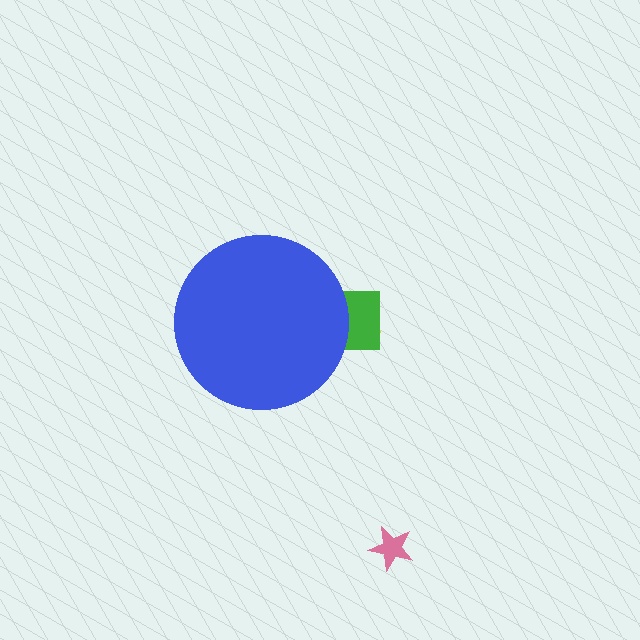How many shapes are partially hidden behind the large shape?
2 shapes are partially hidden.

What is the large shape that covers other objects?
A blue circle.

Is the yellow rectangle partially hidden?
Yes, the yellow rectangle is partially hidden behind the blue circle.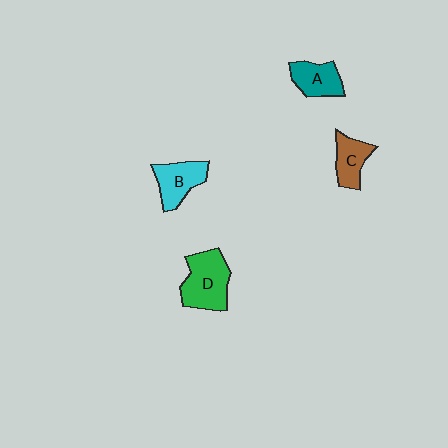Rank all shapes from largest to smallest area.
From largest to smallest: D (green), B (cyan), A (teal), C (brown).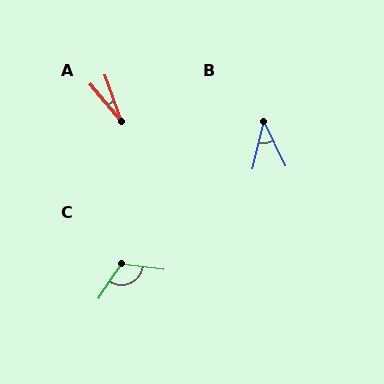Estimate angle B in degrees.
Approximately 40 degrees.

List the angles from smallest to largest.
A (21°), B (40°), C (116°).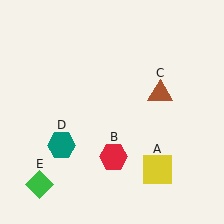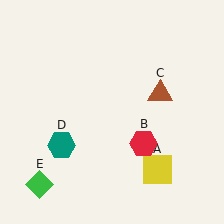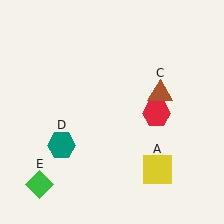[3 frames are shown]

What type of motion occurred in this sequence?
The red hexagon (object B) rotated counterclockwise around the center of the scene.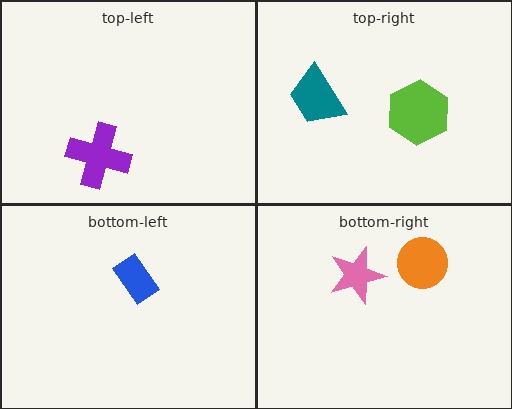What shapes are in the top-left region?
The purple cross.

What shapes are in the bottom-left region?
The blue rectangle.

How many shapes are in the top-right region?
2.